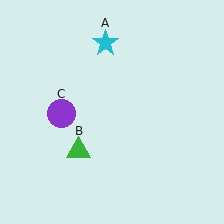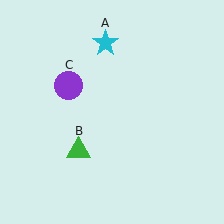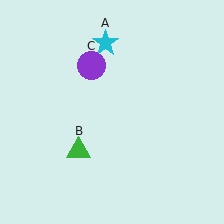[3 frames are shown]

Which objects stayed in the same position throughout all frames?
Cyan star (object A) and green triangle (object B) remained stationary.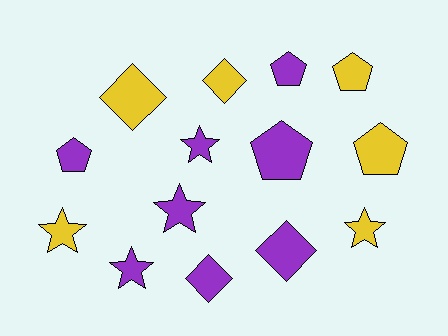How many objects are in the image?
There are 14 objects.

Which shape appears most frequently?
Pentagon, with 5 objects.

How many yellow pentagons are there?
There are 2 yellow pentagons.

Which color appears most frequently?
Purple, with 8 objects.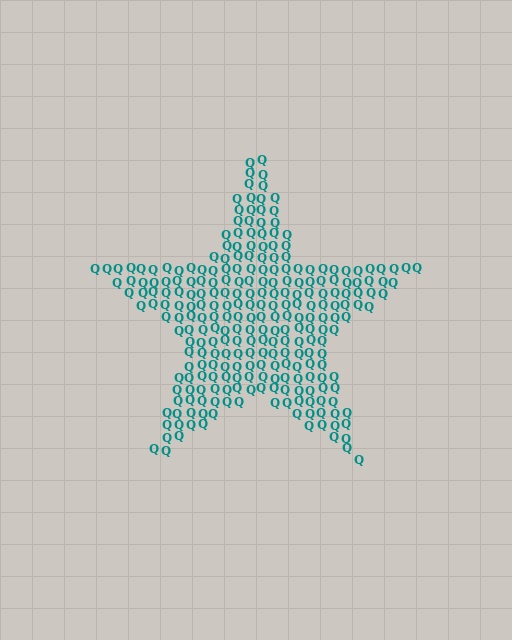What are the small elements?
The small elements are letter Q's.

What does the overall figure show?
The overall figure shows a star.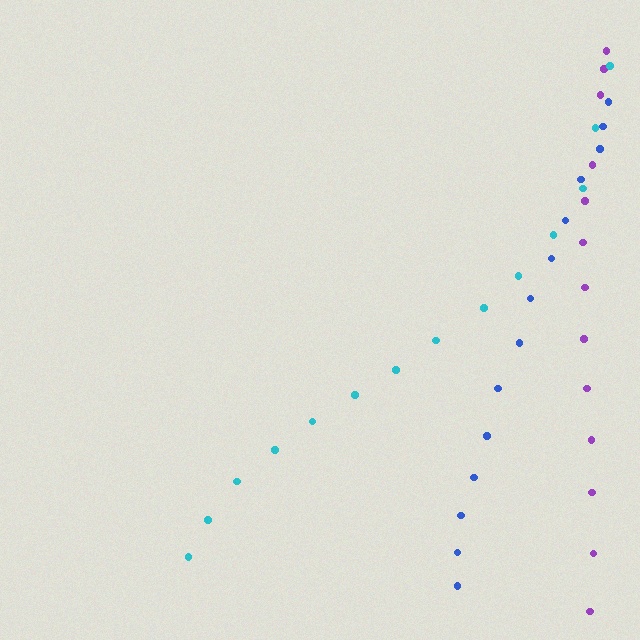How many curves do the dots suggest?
There are 3 distinct paths.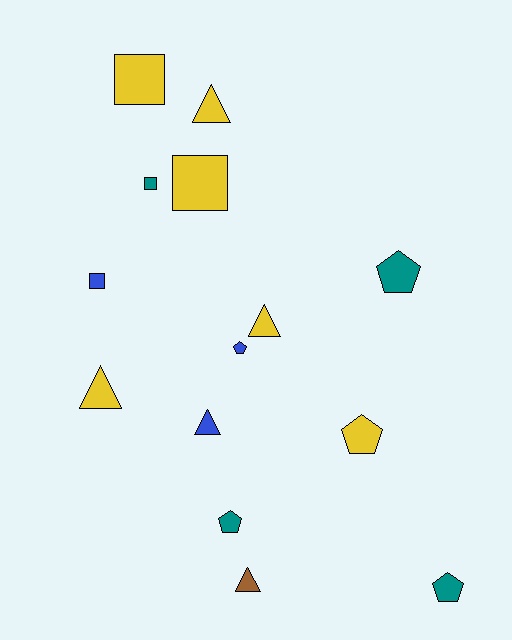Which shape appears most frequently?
Triangle, with 5 objects.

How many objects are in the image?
There are 14 objects.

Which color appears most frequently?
Yellow, with 6 objects.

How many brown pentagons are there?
There are no brown pentagons.